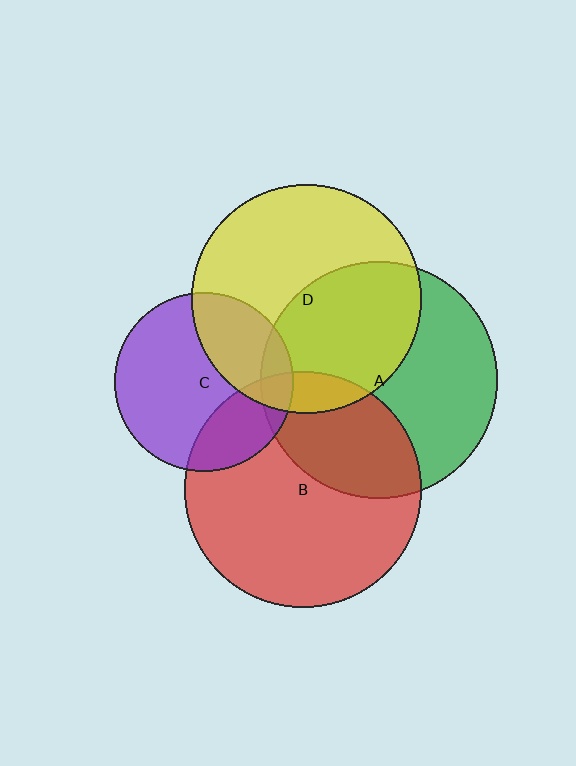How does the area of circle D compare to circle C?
Approximately 1.7 times.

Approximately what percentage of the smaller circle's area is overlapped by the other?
Approximately 10%.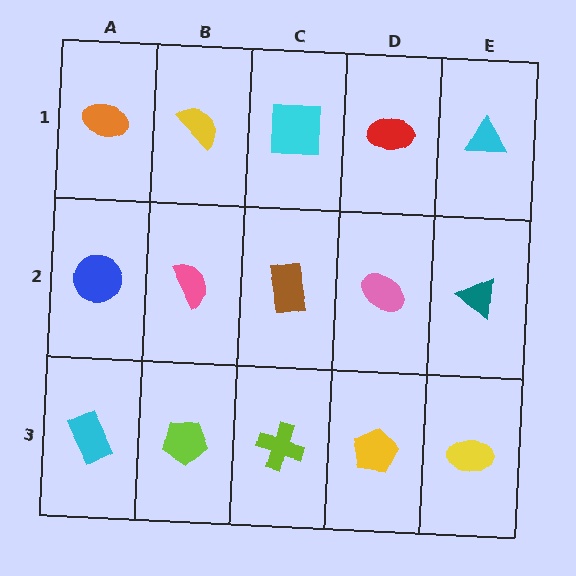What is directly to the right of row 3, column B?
A lime cross.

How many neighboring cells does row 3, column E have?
2.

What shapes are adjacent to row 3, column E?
A teal triangle (row 2, column E), a yellow pentagon (row 3, column D).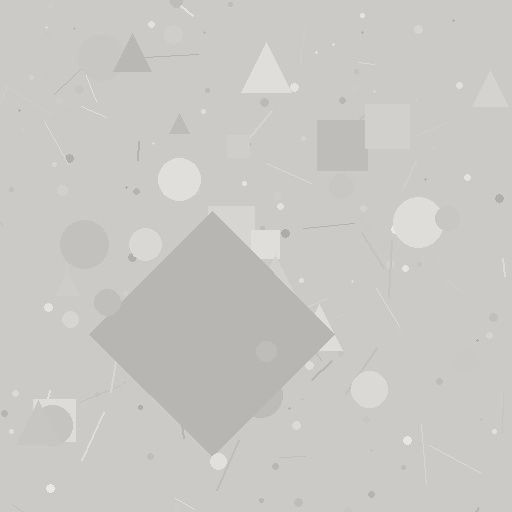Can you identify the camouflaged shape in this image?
The camouflaged shape is a diamond.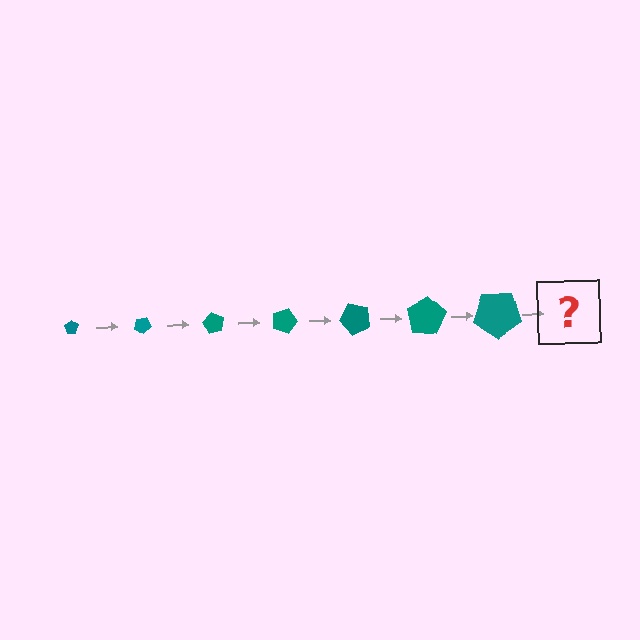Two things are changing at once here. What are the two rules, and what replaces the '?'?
The two rules are that the pentagon grows larger each step and it rotates 30 degrees each step. The '?' should be a pentagon, larger than the previous one and rotated 210 degrees from the start.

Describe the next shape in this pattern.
It should be a pentagon, larger than the previous one and rotated 210 degrees from the start.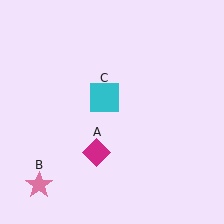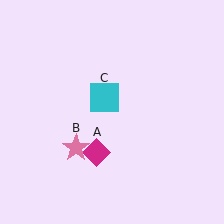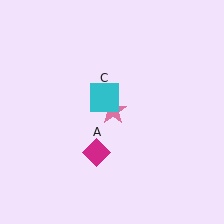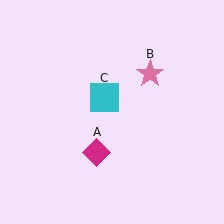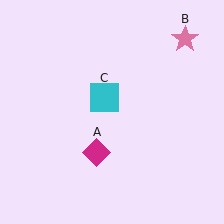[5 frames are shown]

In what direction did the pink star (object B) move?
The pink star (object B) moved up and to the right.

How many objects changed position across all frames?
1 object changed position: pink star (object B).